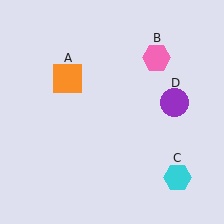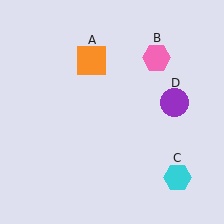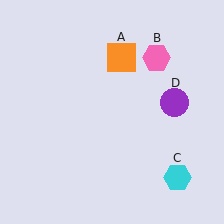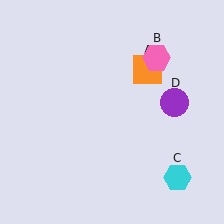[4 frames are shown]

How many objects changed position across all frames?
1 object changed position: orange square (object A).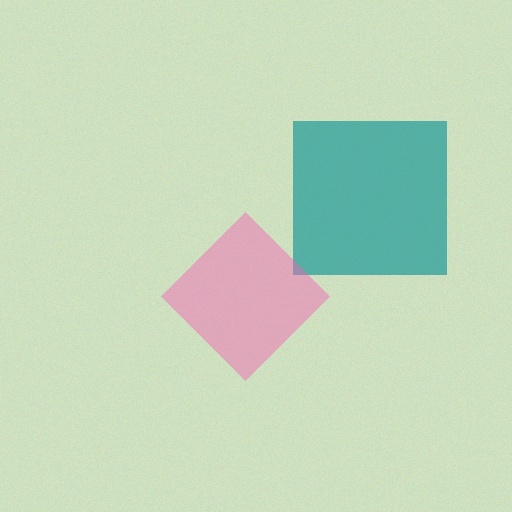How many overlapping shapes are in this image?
There are 2 overlapping shapes in the image.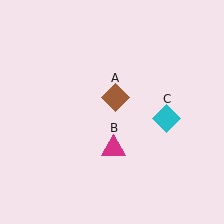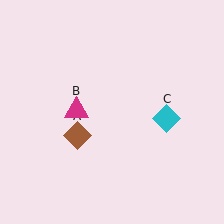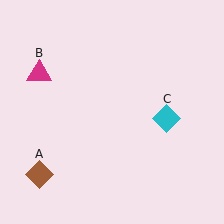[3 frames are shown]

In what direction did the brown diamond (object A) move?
The brown diamond (object A) moved down and to the left.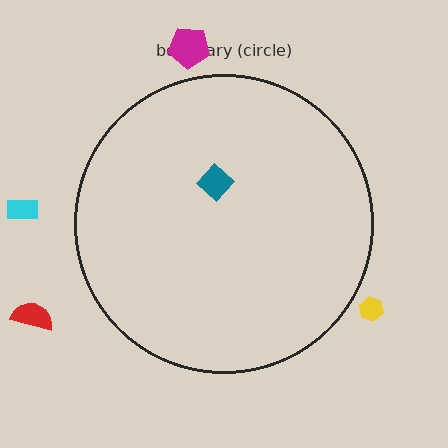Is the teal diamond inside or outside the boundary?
Inside.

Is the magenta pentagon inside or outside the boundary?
Outside.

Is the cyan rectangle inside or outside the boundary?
Outside.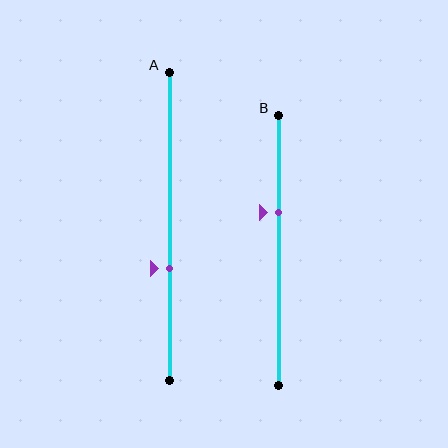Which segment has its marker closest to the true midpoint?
Segment A has its marker closest to the true midpoint.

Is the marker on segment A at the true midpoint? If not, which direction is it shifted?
No, the marker on segment A is shifted downward by about 14% of the segment length.